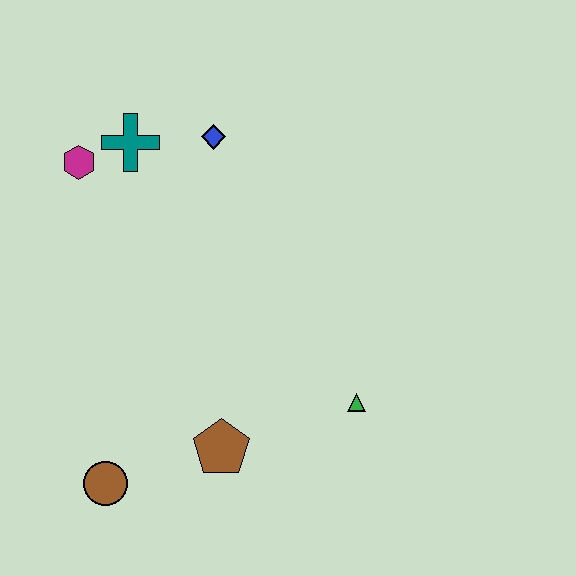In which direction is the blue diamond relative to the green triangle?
The blue diamond is above the green triangle.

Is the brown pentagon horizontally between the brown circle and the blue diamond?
No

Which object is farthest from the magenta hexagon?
The green triangle is farthest from the magenta hexagon.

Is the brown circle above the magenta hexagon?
No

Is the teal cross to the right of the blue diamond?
No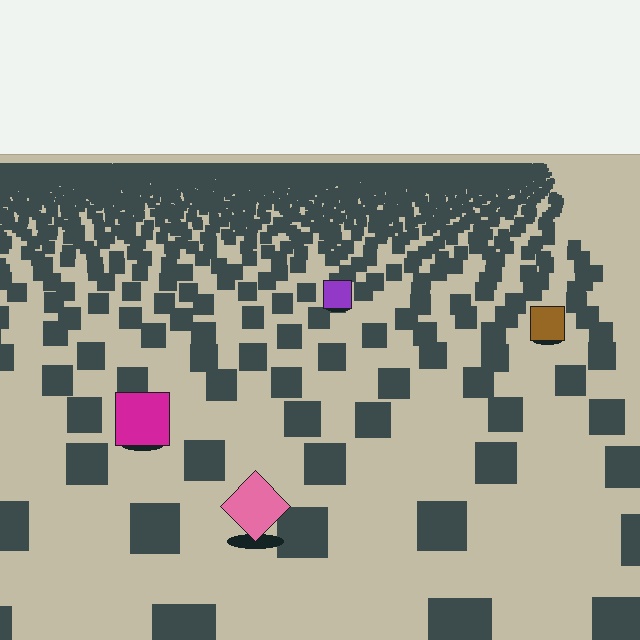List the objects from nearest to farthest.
From nearest to farthest: the pink diamond, the magenta square, the brown square, the purple square.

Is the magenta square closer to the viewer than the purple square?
Yes. The magenta square is closer — you can tell from the texture gradient: the ground texture is coarser near it.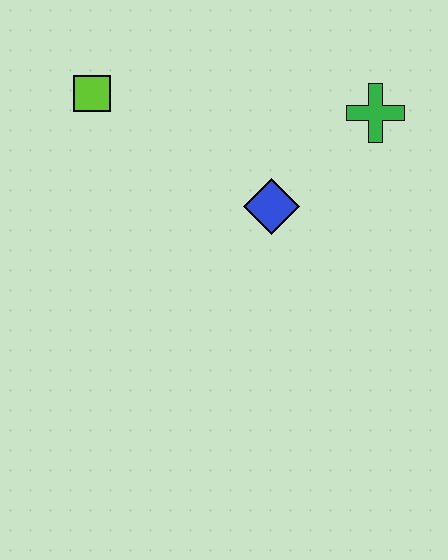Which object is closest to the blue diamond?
The green cross is closest to the blue diamond.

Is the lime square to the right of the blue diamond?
No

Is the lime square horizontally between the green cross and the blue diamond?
No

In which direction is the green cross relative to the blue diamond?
The green cross is to the right of the blue diamond.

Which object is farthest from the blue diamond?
The lime square is farthest from the blue diamond.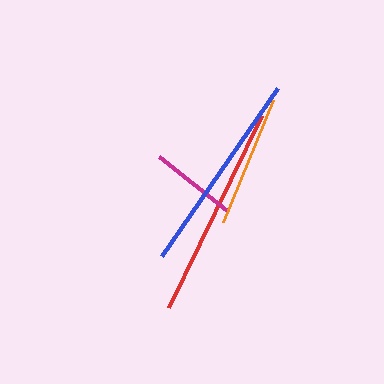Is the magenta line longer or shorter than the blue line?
The blue line is longer than the magenta line.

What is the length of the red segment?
The red segment is approximately 214 pixels long.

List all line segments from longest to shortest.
From longest to shortest: red, blue, orange, magenta.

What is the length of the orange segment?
The orange segment is approximately 132 pixels long.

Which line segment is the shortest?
The magenta line is the shortest at approximately 88 pixels.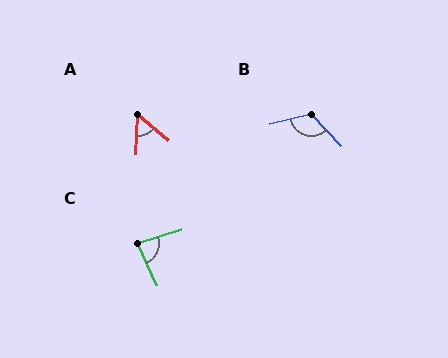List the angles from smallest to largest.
A (53°), C (83°), B (119°).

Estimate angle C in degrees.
Approximately 83 degrees.